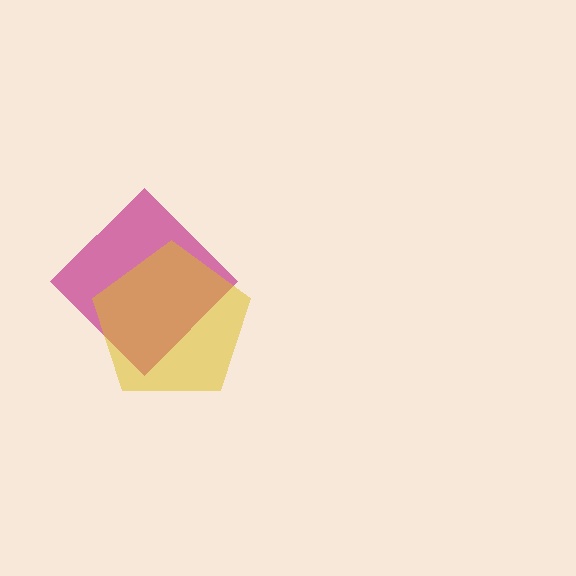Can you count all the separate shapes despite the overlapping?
Yes, there are 2 separate shapes.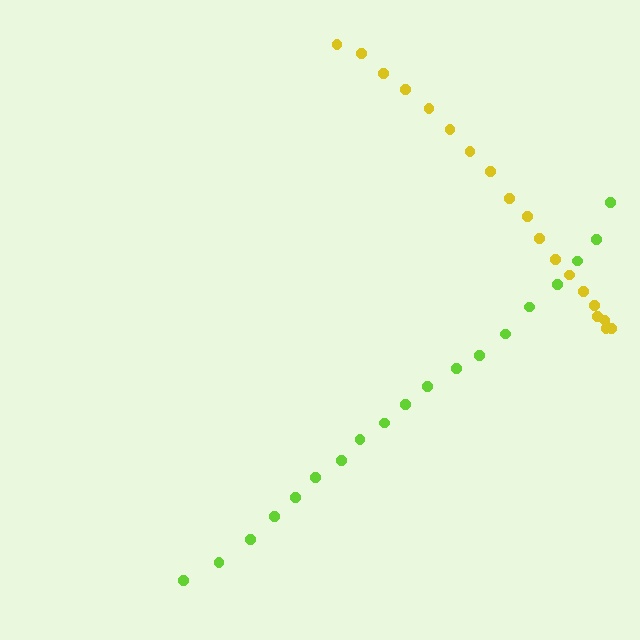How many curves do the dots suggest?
There are 2 distinct paths.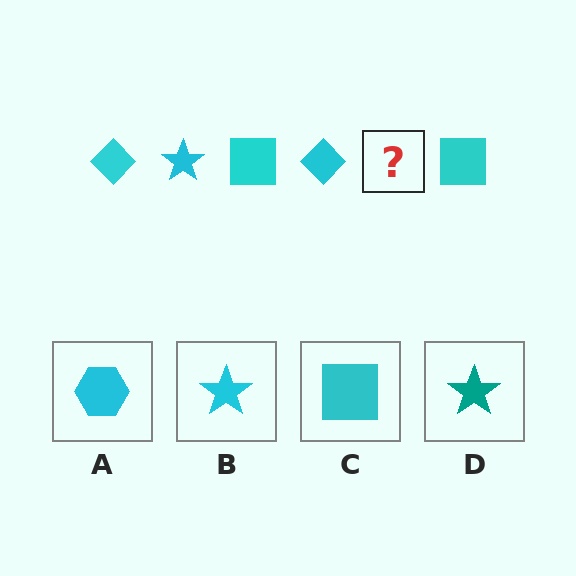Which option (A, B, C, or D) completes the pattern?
B.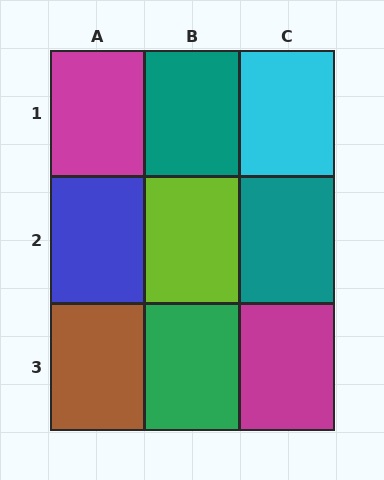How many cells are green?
1 cell is green.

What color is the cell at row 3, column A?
Brown.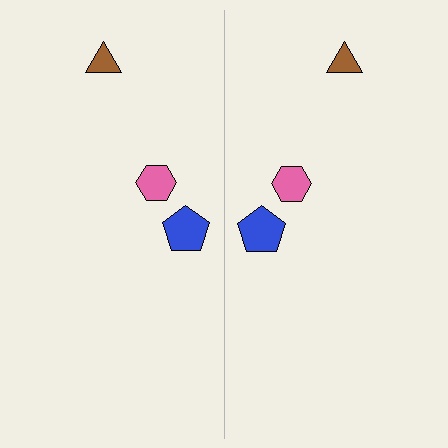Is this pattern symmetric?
Yes, this pattern has bilateral (reflection) symmetry.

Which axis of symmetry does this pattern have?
The pattern has a vertical axis of symmetry running through the center of the image.